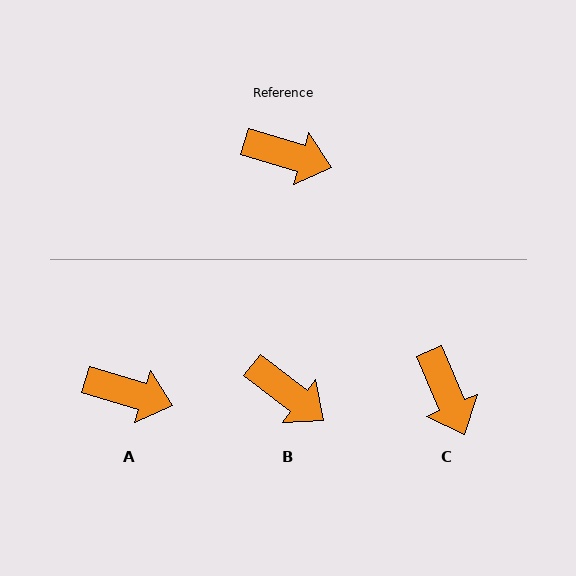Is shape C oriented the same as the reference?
No, it is off by about 50 degrees.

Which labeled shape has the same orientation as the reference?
A.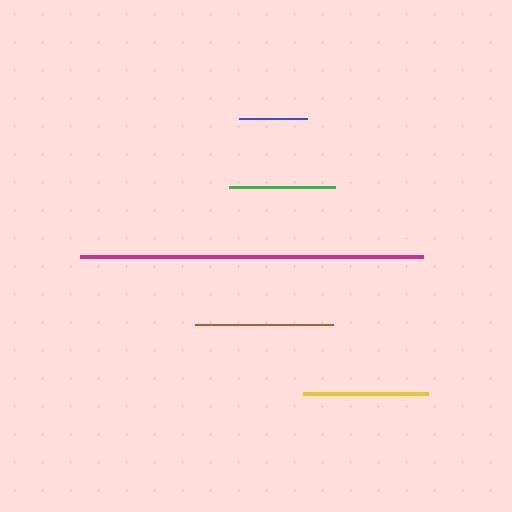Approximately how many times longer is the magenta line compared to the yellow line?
The magenta line is approximately 2.8 times the length of the yellow line.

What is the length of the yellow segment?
The yellow segment is approximately 125 pixels long.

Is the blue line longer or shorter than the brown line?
The brown line is longer than the blue line.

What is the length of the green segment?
The green segment is approximately 106 pixels long.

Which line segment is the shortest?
The blue line is the shortest at approximately 68 pixels.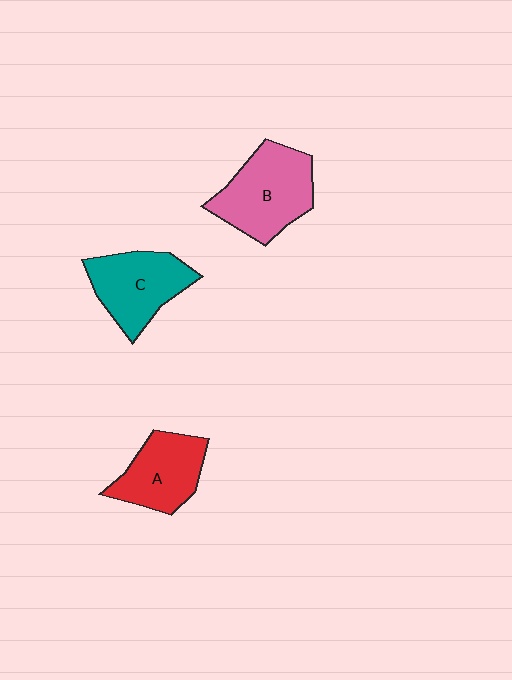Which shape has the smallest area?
Shape A (red).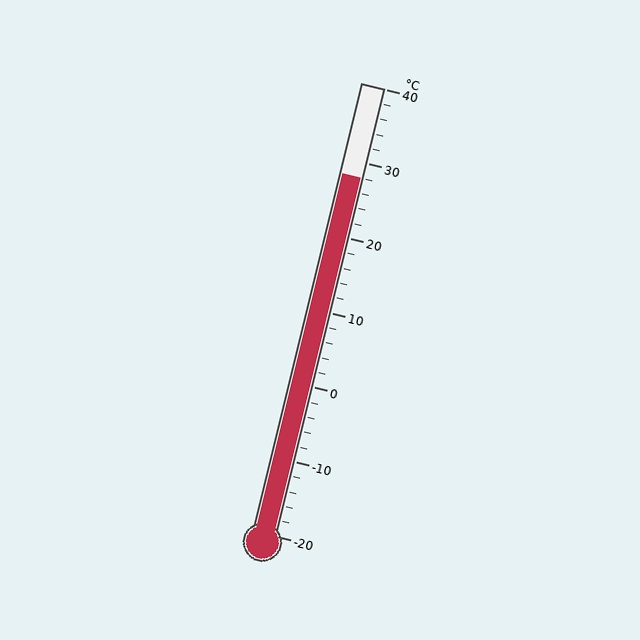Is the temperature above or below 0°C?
The temperature is above 0°C.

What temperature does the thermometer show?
The thermometer shows approximately 28°C.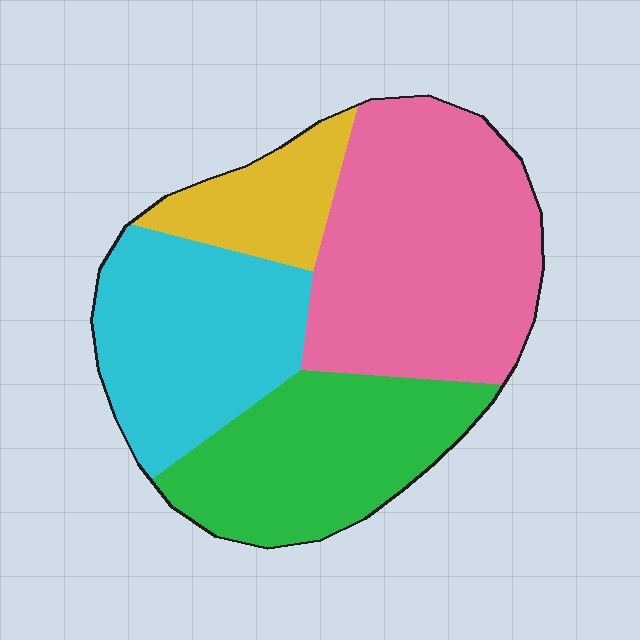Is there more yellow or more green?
Green.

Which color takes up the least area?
Yellow, at roughly 10%.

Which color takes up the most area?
Pink, at roughly 40%.